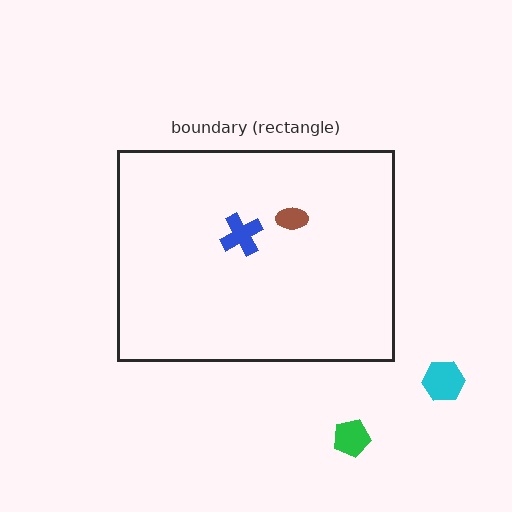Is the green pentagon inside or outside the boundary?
Outside.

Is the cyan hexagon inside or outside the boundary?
Outside.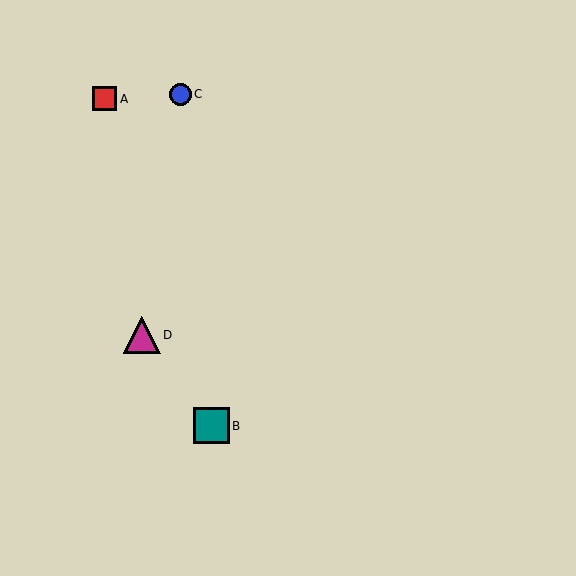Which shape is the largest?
The magenta triangle (labeled D) is the largest.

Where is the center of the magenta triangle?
The center of the magenta triangle is at (142, 335).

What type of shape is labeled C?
Shape C is a blue circle.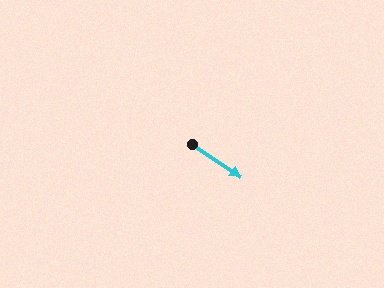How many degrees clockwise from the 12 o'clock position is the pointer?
Approximately 124 degrees.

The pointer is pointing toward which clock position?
Roughly 4 o'clock.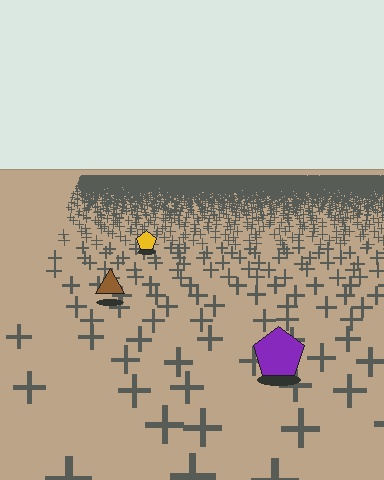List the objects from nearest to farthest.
From nearest to farthest: the purple pentagon, the brown triangle, the yellow pentagon.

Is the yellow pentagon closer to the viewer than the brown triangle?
No. The brown triangle is closer — you can tell from the texture gradient: the ground texture is coarser near it.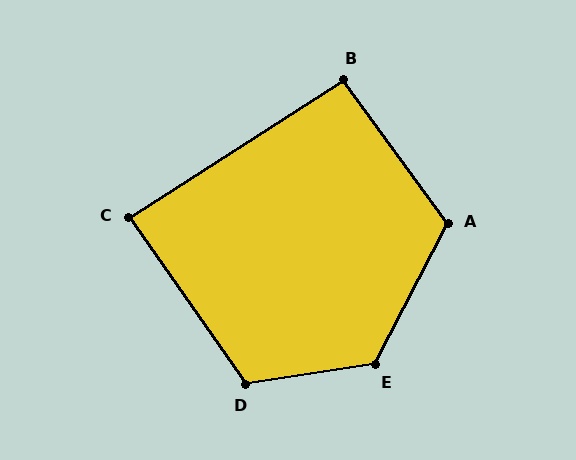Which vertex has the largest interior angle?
E, at approximately 126 degrees.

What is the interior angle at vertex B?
Approximately 93 degrees (approximately right).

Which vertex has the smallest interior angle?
C, at approximately 87 degrees.